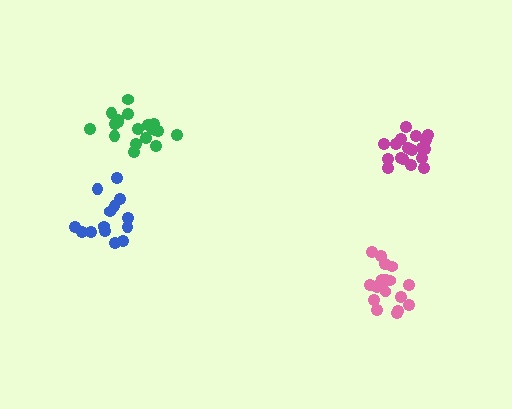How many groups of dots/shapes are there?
There are 4 groups.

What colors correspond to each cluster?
The clusters are colored: pink, magenta, green, blue.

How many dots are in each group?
Group 1: 18 dots, Group 2: 18 dots, Group 3: 19 dots, Group 4: 14 dots (69 total).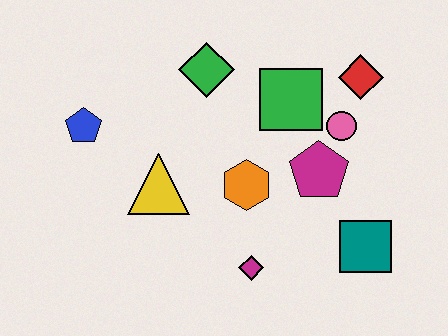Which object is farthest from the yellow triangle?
The red diamond is farthest from the yellow triangle.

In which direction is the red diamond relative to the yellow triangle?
The red diamond is to the right of the yellow triangle.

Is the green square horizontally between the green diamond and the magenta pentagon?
Yes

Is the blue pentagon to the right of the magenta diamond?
No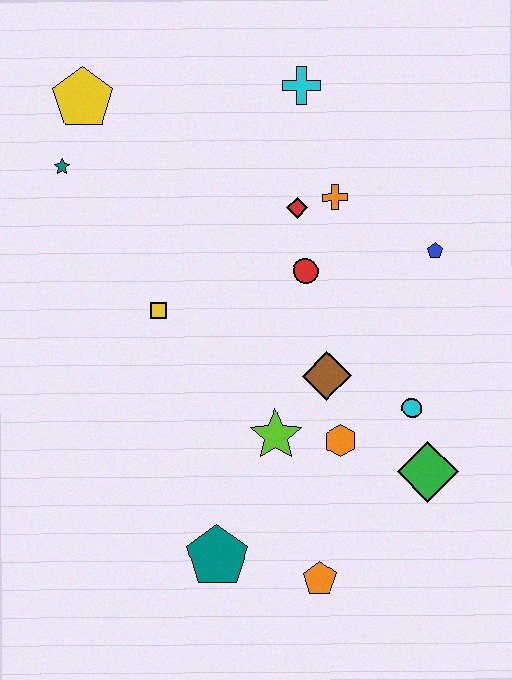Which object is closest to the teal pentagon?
The orange pentagon is closest to the teal pentagon.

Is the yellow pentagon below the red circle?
No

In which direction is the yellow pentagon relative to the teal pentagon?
The yellow pentagon is above the teal pentagon.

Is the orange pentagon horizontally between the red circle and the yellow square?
No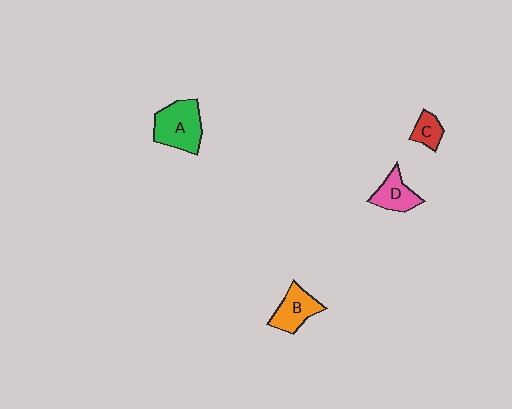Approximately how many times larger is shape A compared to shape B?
Approximately 1.4 times.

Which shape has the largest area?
Shape A (green).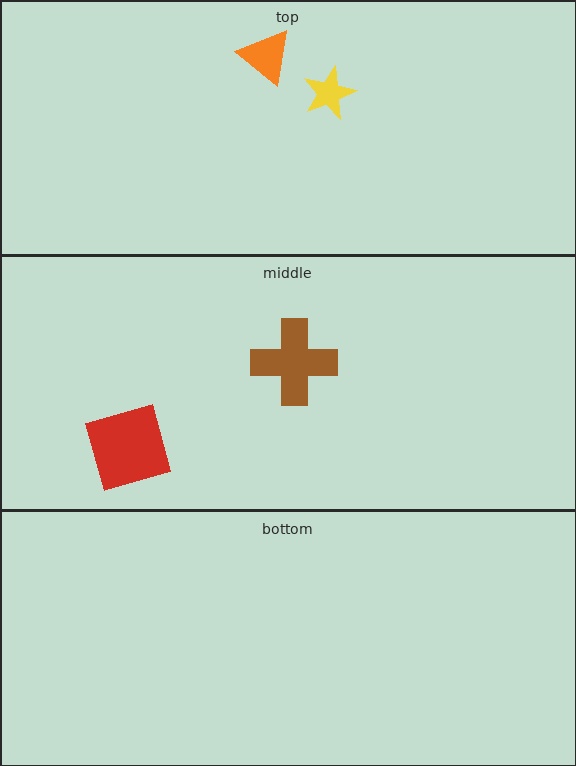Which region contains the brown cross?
The middle region.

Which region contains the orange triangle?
The top region.